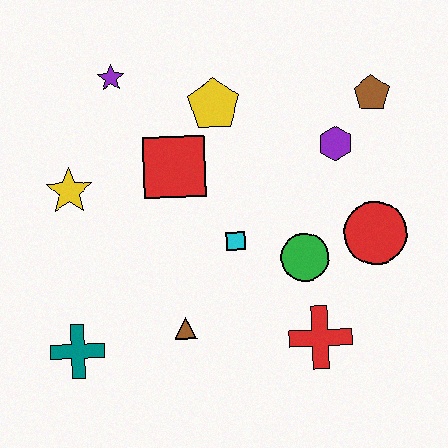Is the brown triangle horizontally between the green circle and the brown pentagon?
No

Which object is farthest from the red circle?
The teal cross is farthest from the red circle.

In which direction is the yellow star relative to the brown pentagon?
The yellow star is to the left of the brown pentagon.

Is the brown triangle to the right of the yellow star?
Yes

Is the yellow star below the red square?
Yes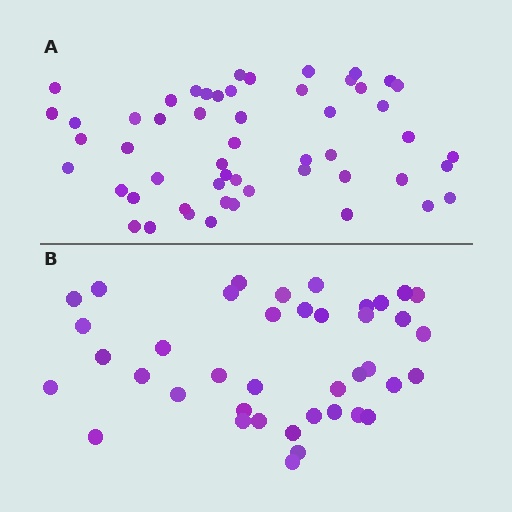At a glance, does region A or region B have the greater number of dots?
Region A (the top region) has more dots.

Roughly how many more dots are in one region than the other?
Region A has approximately 15 more dots than region B.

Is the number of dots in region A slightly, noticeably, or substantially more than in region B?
Region A has noticeably more, but not dramatically so. The ratio is roughly 1.3 to 1.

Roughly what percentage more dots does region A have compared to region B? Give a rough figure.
About 30% more.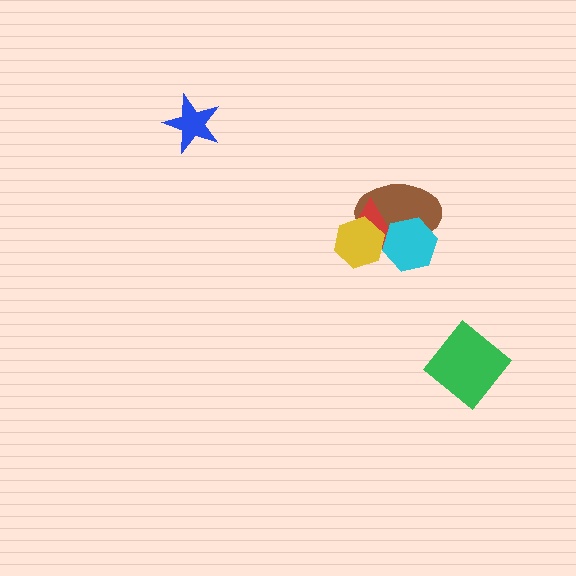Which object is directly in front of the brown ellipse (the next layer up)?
The red triangle is directly in front of the brown ellipse.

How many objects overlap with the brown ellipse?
3 objects overlap with the brown ellipse.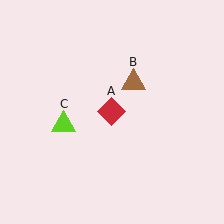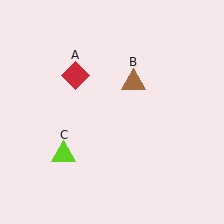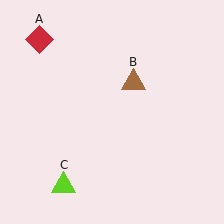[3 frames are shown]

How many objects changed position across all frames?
2 objects changed position: red diamond (object A), lime triangle (object C).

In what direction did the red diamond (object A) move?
The red diamond (object A) moved up and to the left.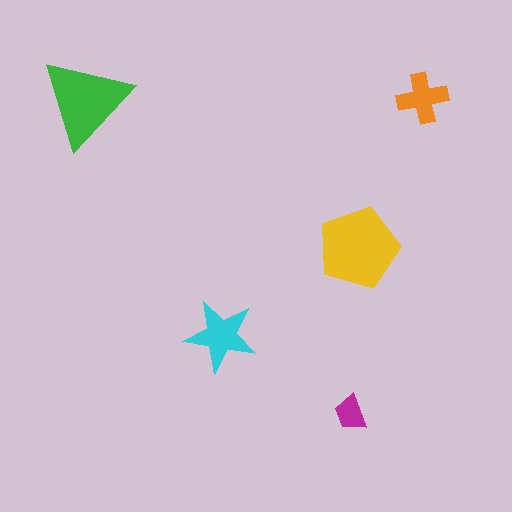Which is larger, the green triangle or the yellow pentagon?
The yellow pentagon.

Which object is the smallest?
The magenta trapezoid.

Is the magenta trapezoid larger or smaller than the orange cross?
Smaller.